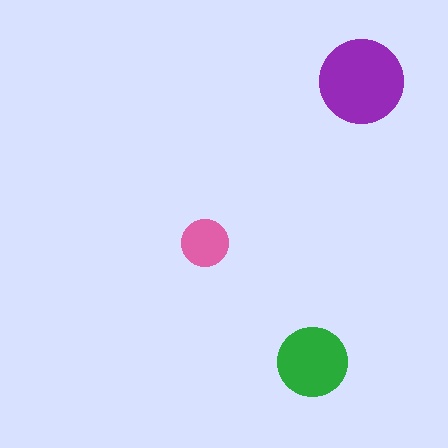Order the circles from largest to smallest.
the purple one, the green one, the pink one.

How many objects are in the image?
There are 3 objects in the image.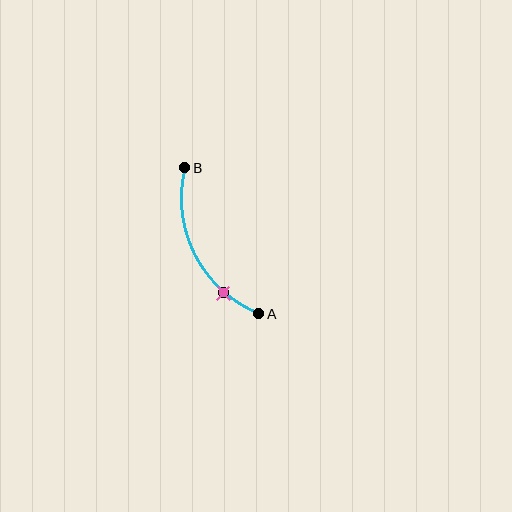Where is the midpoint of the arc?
The arc midpoint is the point on the curve farthest from the straight line joining A and B. It sits to the left of that line.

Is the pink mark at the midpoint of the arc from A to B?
No. The pink mark lies on the arc but is closer to endpoint A. The arc midpoint would be at the point on the curve equidistant along the arc from both A and B.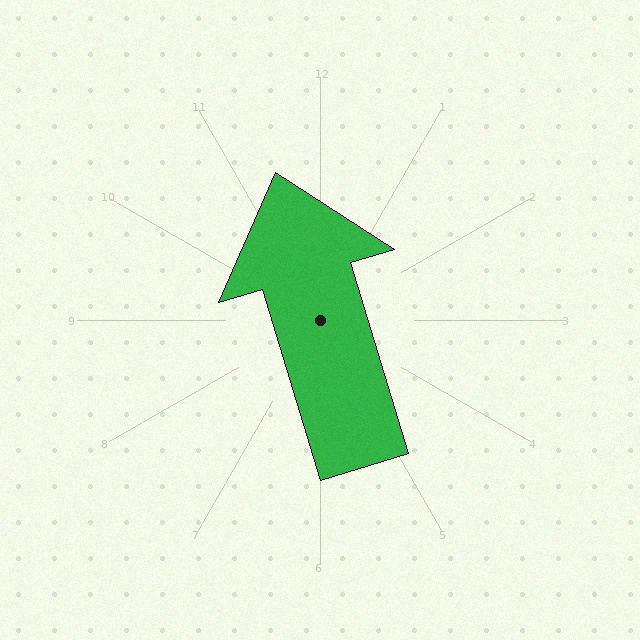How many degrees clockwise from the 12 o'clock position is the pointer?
Approximately 343 degrees.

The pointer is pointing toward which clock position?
Roughly 11 o'clock.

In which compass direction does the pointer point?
North.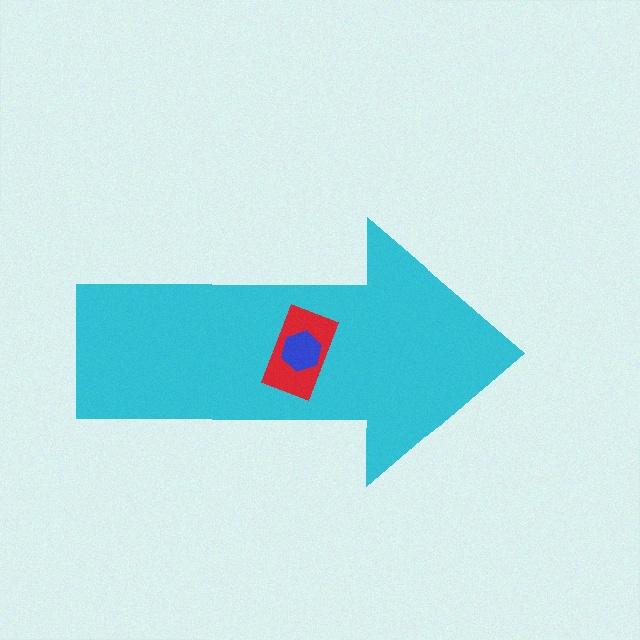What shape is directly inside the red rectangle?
The blue hexagon.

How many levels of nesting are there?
3.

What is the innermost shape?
The blue hexagon.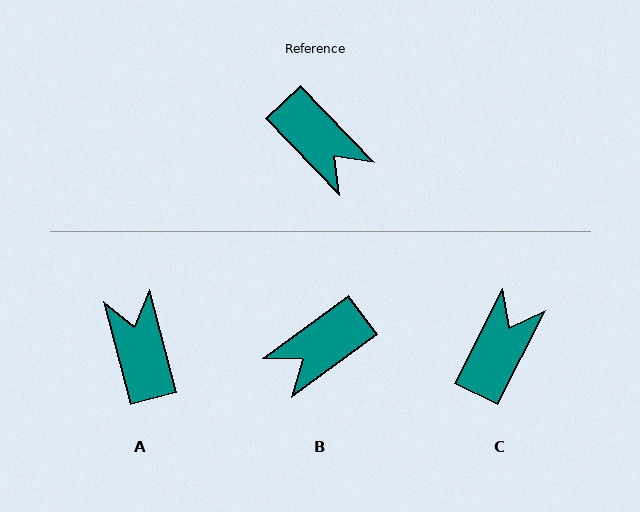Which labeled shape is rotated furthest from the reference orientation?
A, about 151 degrees away.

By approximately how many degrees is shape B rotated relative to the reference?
Approximately 98 degrees clockwise.